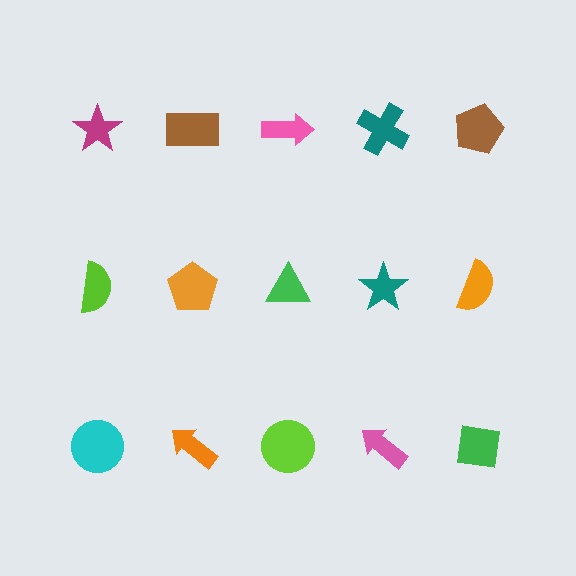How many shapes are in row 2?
5 shapes.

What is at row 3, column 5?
A green square.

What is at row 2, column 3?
A green triangle.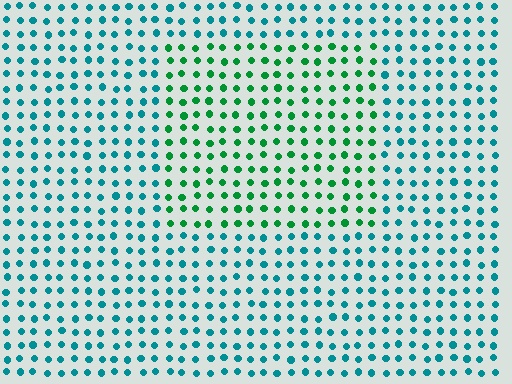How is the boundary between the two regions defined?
The boundary is defined purely by a slight shift in hue (about 42 degrees). Spacing, size, and orientation are identical on both sides.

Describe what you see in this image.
The image is filled with small teal elements in a uniform arrangement. A rectangle-shaped region is visible where the elements are tinted to a slightly different hue, forming a subtle color boundary.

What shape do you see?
I see a rectangle.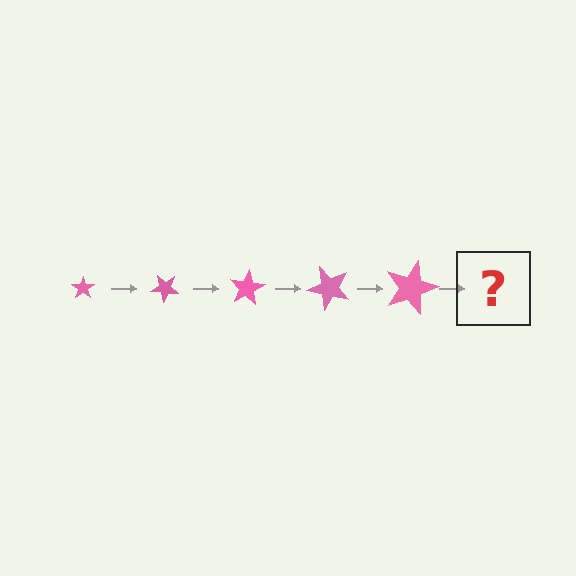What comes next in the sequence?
The next element should be a star, larger than the previous one and rotated 200 degrees from the start.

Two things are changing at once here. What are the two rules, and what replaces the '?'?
The two rules are that the star grows larger each step and it rotates 40 degrees each step. The '?' should be a star, larger than the previous one and rotated 200 degrees from the start.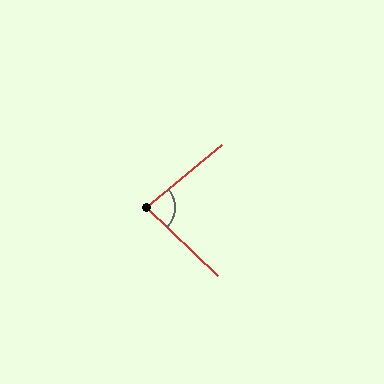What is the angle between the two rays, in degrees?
Approximately 83 degrees.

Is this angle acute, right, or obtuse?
It is acute.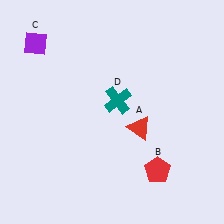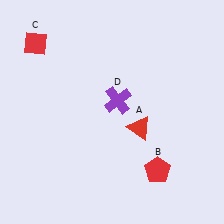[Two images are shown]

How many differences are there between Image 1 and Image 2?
There are 2 differences between the two images.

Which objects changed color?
C changed from purple to red. D changed from teal to purple.